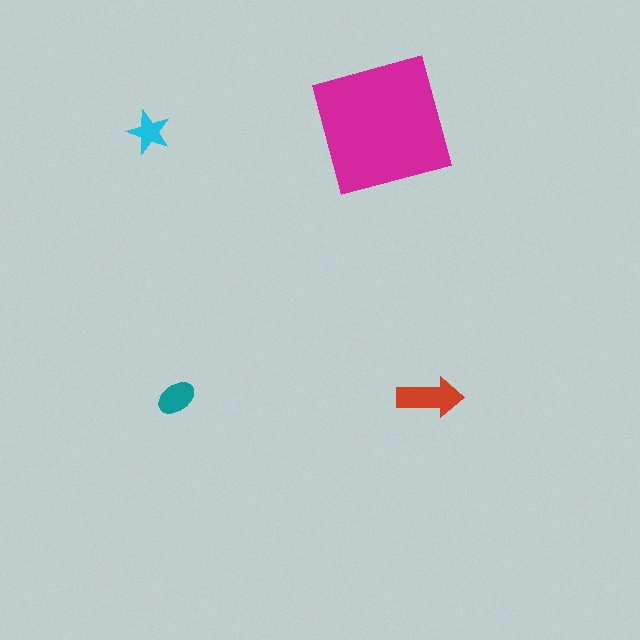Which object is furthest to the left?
The cyan star is leftmost.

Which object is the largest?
The magenta square.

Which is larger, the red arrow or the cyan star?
The red arrow.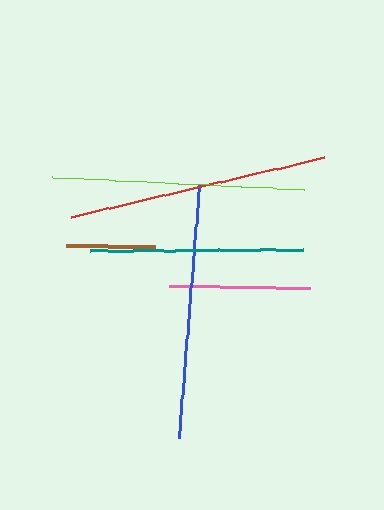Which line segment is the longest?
The red line is the longest at approximately 260 pixels.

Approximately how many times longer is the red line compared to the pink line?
The red line is approximately 1.8 times the length of the pink line.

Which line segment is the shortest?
The brown line is the shortest at approximately 89 pixels.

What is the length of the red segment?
The red segment is approximately 260 pixels long.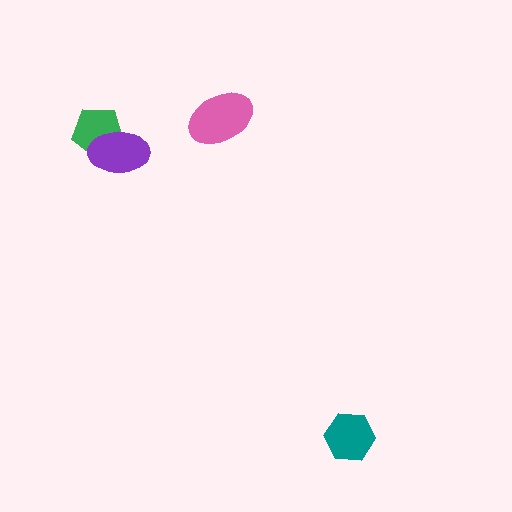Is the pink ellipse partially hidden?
No, no other shape covers it.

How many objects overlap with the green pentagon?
1 object overlaps with the green pentagon.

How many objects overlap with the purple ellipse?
1 object overlaps with the purple ellipse.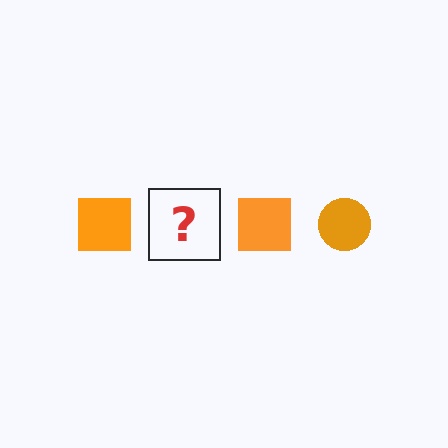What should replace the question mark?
The question mark should be replaced with an orange circle.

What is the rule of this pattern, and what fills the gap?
The rule is that the pattern cycles through square, circle shapes in orange. The gap should be filled with an orange circle.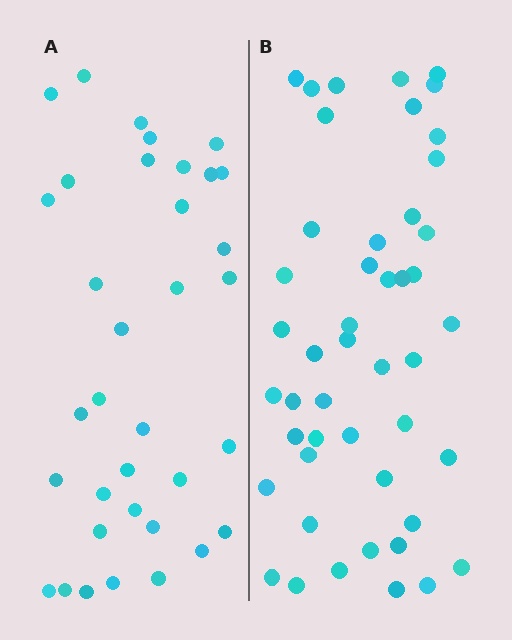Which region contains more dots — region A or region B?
Region B (the right region) has more dots.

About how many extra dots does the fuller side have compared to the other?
Region B has roughly 12 or so more dots than region A.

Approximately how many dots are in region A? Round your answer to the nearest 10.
About 40 dots. (The exact count is 35, which rounds to 40.)